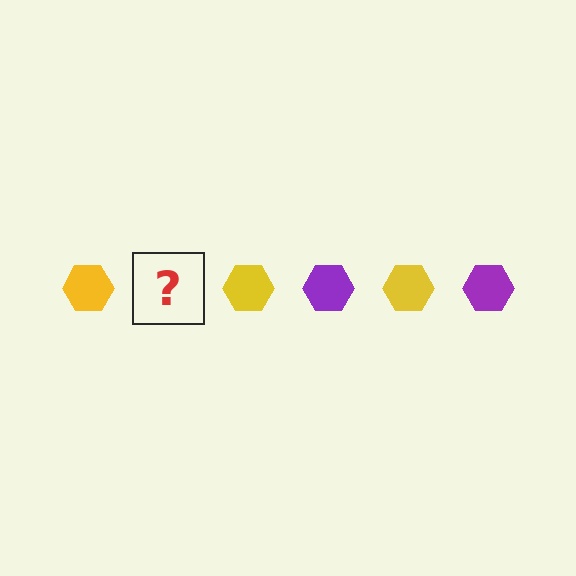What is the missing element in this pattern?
The missing element is a purple hexagon.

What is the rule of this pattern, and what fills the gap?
The rule is that the pattern cycles through yellow, purple hexagons. The gap should be filled with a purple hexagon.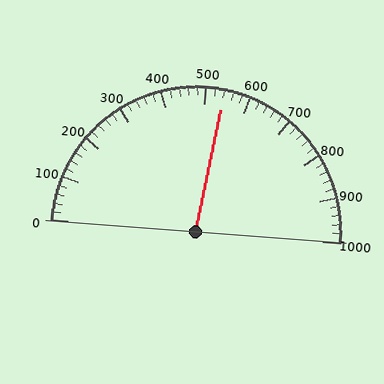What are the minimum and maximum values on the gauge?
The gauge ranges from 0 to 1000.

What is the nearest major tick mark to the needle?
The nearest major tick mark is 500.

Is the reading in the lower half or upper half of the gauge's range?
The reading is in the upper half of the range (0 to 1000).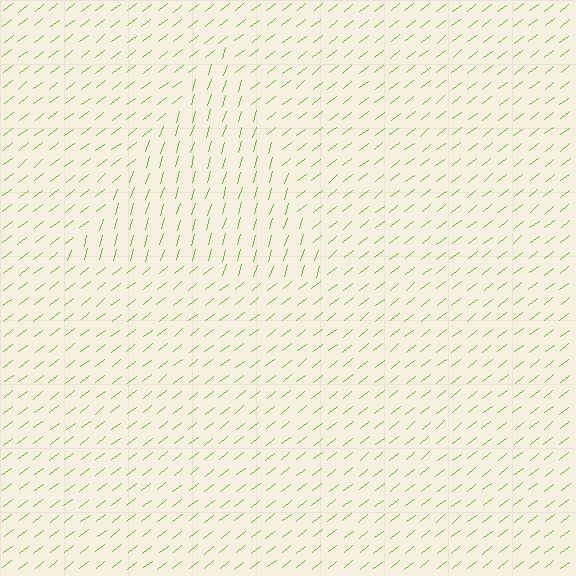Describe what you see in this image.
The image is filled with small lime line segments. A triangle region in the image has lines oriented differently from the surrounding lines, creating a visible texture boundary.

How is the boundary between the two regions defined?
The boundary is defined purely by a change in line orientation (approximately 35 degrees difference). All lines are the same color and thickness.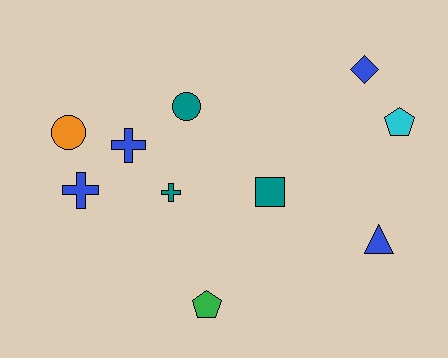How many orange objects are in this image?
There is 1 orange object.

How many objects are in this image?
There are 10 objects.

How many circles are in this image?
There are 2 circles.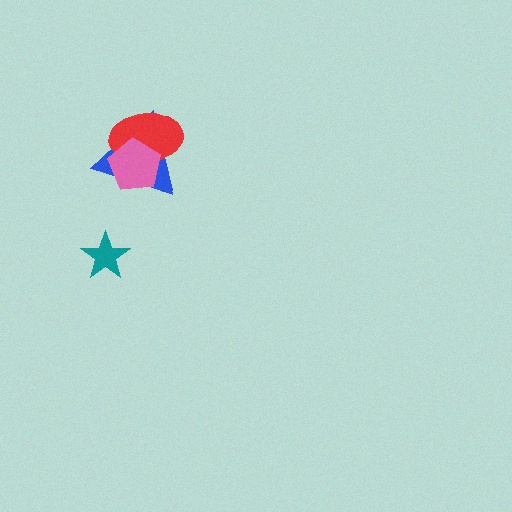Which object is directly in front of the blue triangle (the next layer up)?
The red ellipse is directly in front of the blue triangle.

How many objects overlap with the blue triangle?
2 objects overlap with the blue triangle.